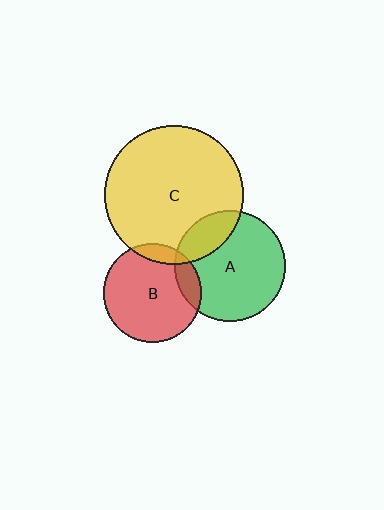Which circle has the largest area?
Circle C (yellow).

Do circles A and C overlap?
Yes.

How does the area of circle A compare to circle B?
Approximately 1.3 times.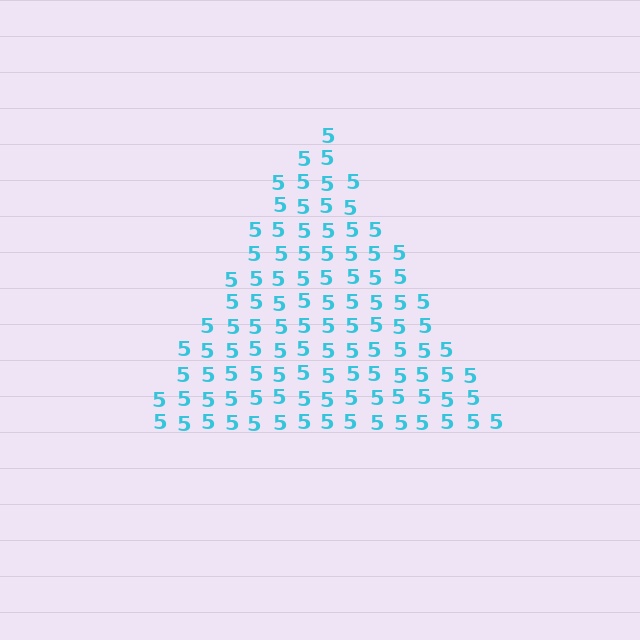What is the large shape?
The large shape is a triangle.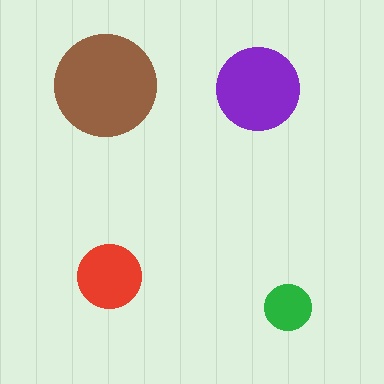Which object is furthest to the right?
The green circle is rightmost.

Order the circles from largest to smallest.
the brown one, the purple one, the red one, the green one.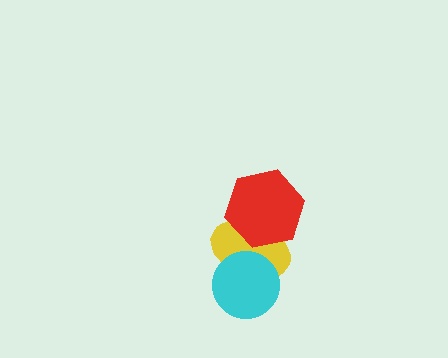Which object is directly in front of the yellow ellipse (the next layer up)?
The cyan circle is directly in front of the yellow ellipse.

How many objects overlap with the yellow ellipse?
2 objects overlap with the yellow ellipse.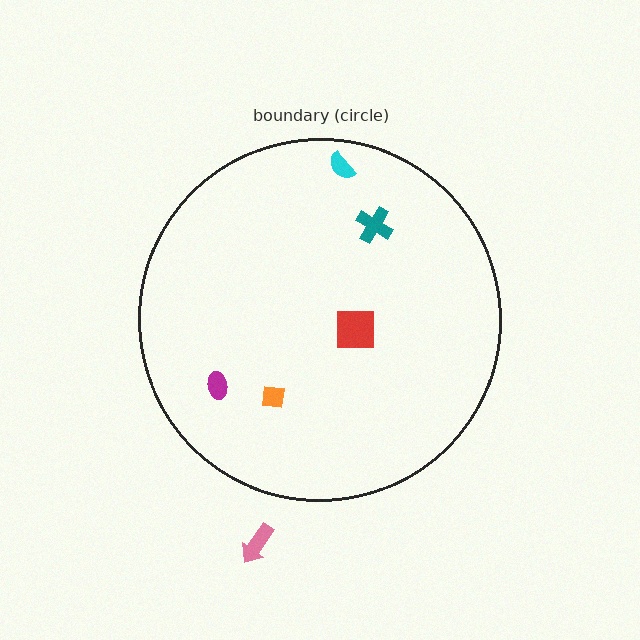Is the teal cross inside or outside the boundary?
Inside.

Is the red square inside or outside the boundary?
Inside.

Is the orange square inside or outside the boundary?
Inside.